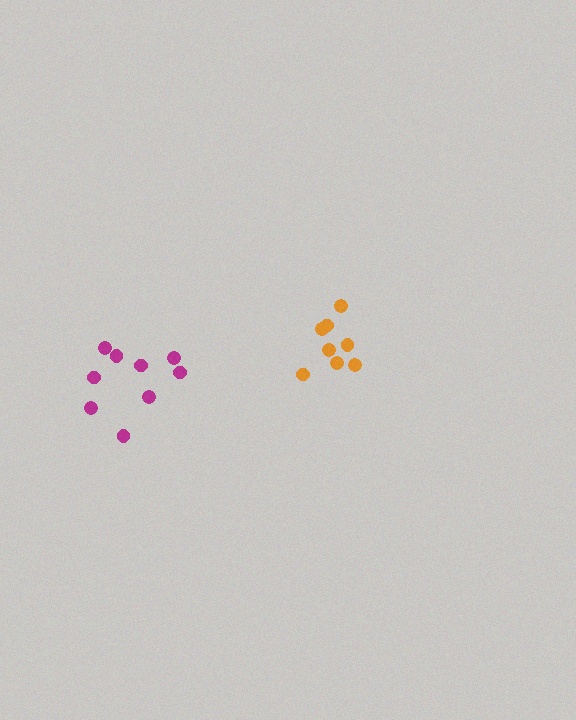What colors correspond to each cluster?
The clusters are colored: magenta, orange.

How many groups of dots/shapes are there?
There are 2 groups.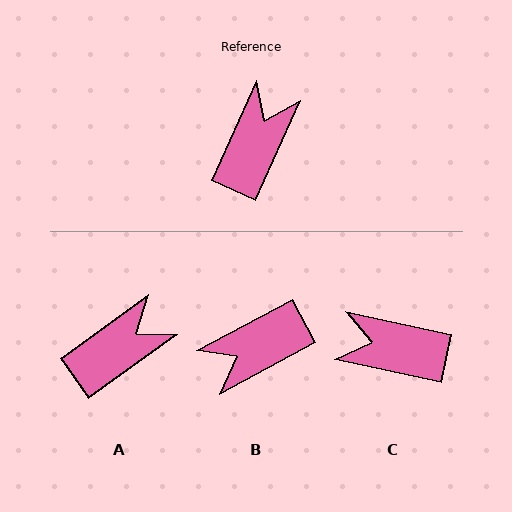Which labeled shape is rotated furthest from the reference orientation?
B, about 142 degrees away.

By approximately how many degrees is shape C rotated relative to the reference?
Approximately 102 degrees counter-clockwise.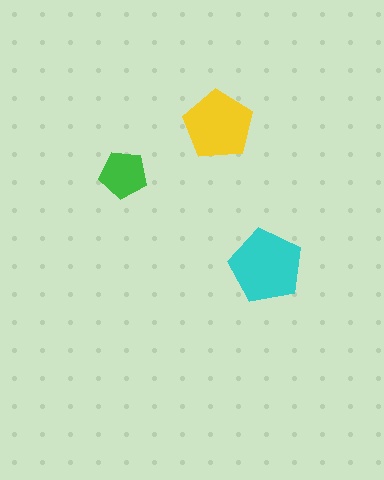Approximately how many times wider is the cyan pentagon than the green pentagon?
About 1.5 times wider.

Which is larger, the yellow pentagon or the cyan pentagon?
The cyan one.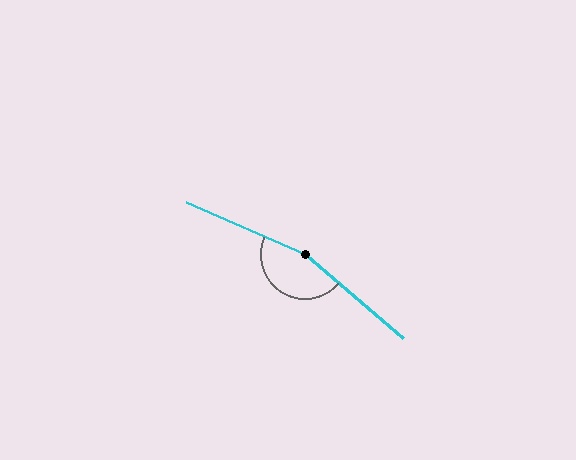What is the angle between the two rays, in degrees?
Approximately 163 degrees.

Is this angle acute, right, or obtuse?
It is obtuse.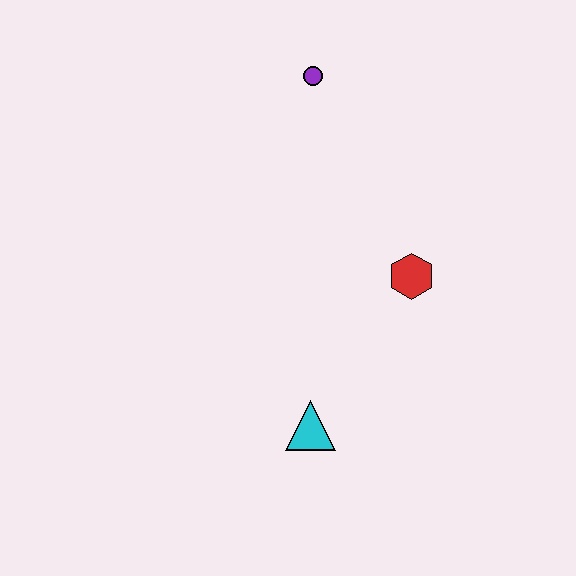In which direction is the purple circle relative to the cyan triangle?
The purple circle is above the cyan triangle.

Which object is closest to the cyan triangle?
The red hexagon is closest to the cyan triangle.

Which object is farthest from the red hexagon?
The purple circle is farthest from the red hexagon.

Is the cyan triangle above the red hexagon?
No